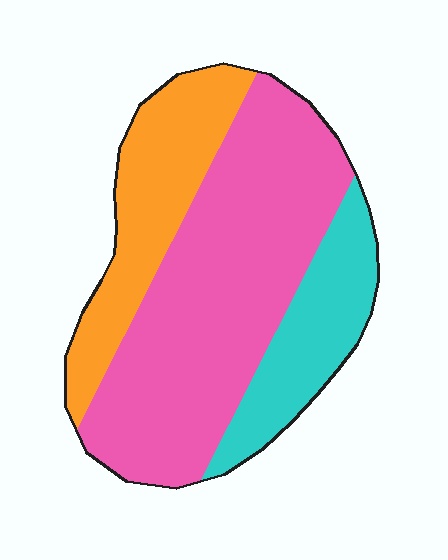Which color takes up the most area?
Pink, at roughly 55%.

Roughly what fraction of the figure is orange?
Orange takes up about one quarter (1/4) of the figure.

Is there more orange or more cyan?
Orange.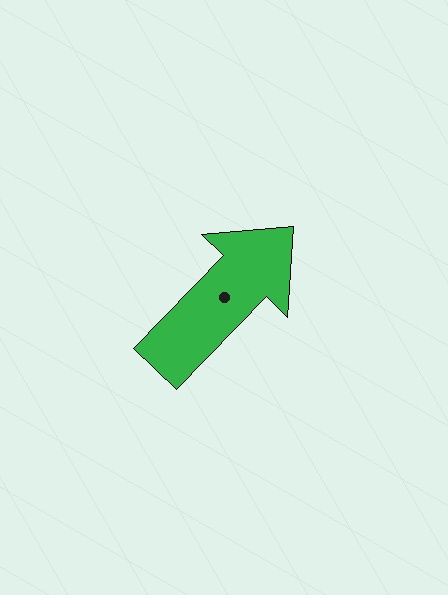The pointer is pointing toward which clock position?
Roughly 1 o'clock.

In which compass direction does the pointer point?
Northeast.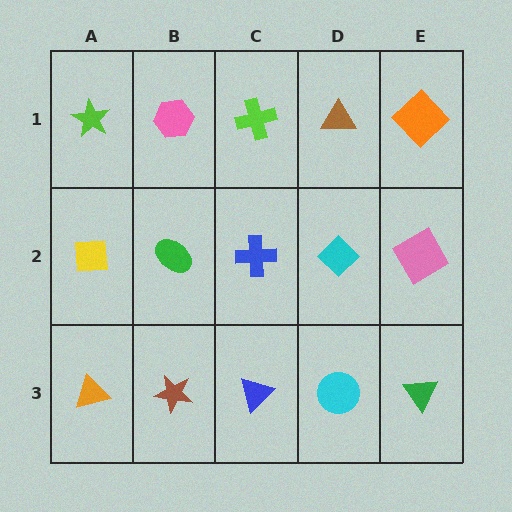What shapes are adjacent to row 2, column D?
A brown triangle (row 1, column D), a cyan circle (row 3, column D), a blue cross (row 2, column C), a pink square (row 2, column E).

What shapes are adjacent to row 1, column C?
A blue cross (row 2, column C), a pink hexagon (row 1, column B), a brown triangle (row 1, column D).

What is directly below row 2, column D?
A cyan circle.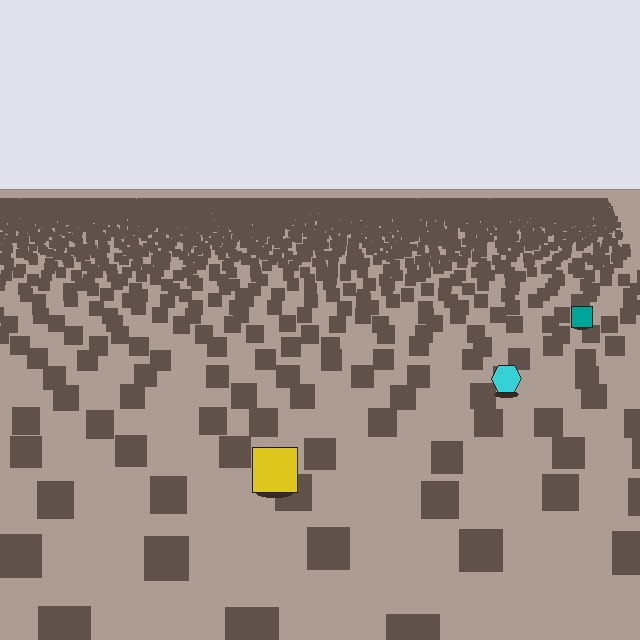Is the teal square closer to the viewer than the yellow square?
No. The yellow square is closer — you can tell from the texture gradient: the ground texture is coarser near it.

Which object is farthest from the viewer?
The teal square is farthest from the viewer. It appears smaller and the ground texture around it is denser.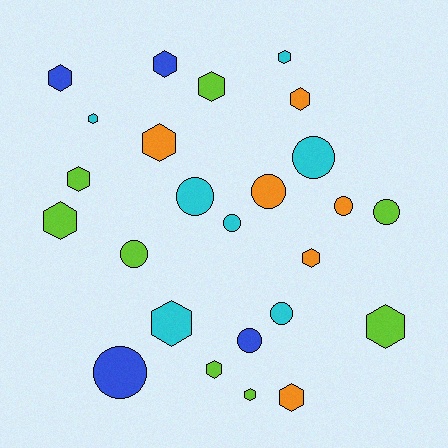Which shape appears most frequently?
Hexagon, with 15 objects.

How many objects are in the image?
There are 25 objects.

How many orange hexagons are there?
There are 4 orange hexagons.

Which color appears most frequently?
Lime, with 8 objects.